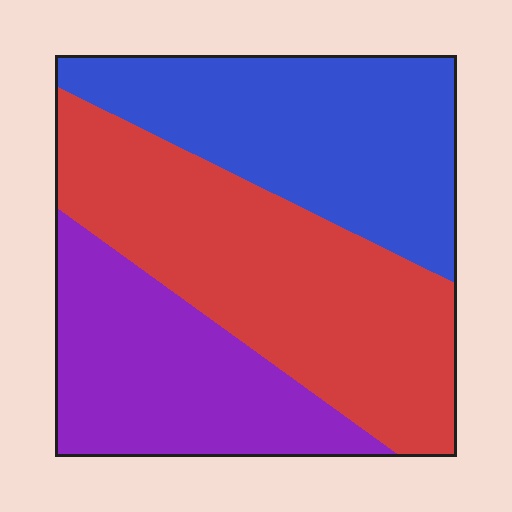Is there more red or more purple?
Red.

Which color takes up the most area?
Red, at roughly 40%.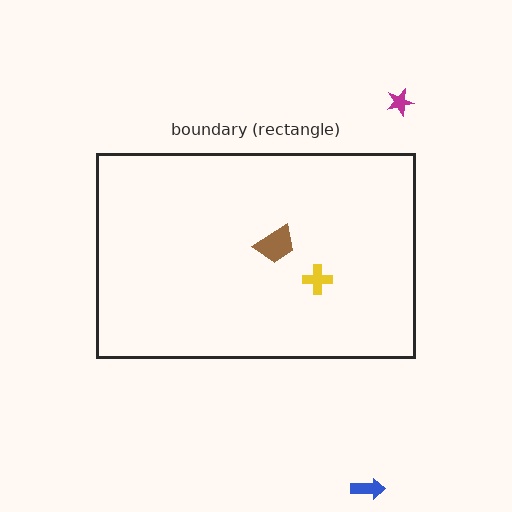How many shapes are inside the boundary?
2 inside, 2 outside.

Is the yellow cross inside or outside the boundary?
Inside.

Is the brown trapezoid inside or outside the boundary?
Inside.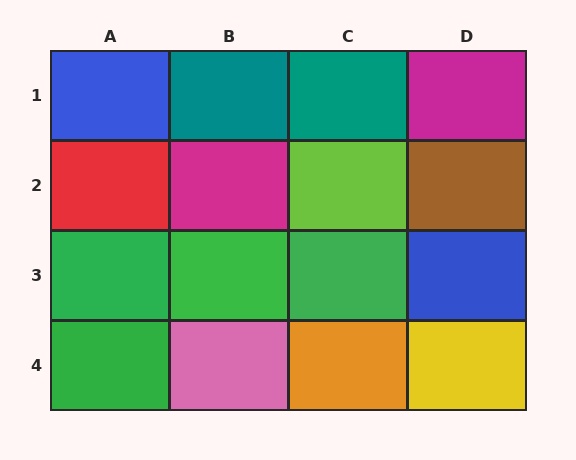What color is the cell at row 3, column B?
Green.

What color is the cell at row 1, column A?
Blue.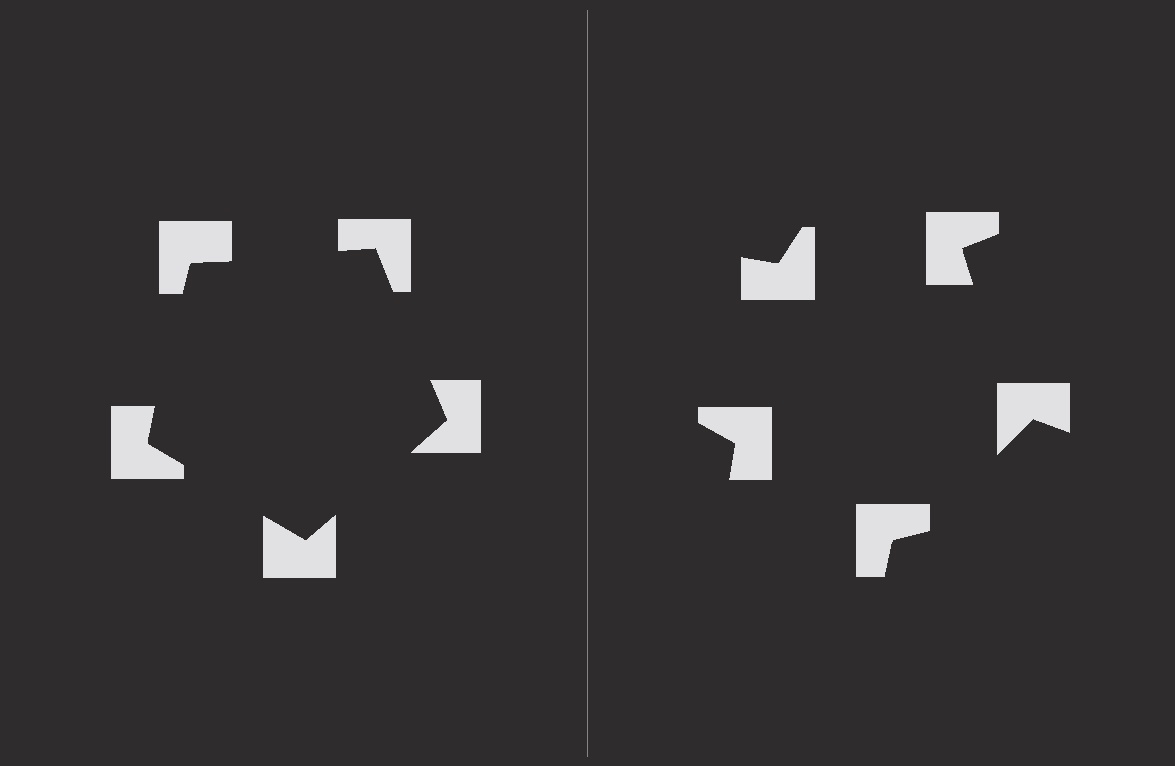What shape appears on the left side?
An illusory pentagon.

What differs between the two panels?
The notched squares are positioned identically on both sides; only the wedge orientations differ. On the left they align to a pentagon; on the right they are misaligned.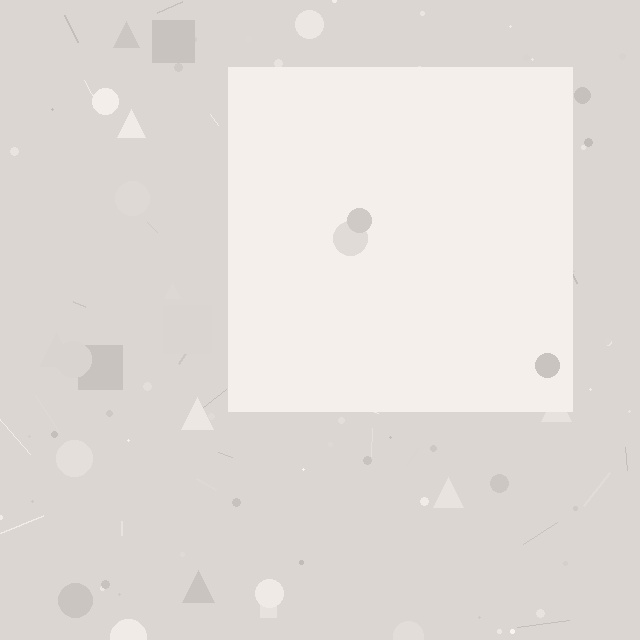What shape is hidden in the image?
A square is hidden in the image.